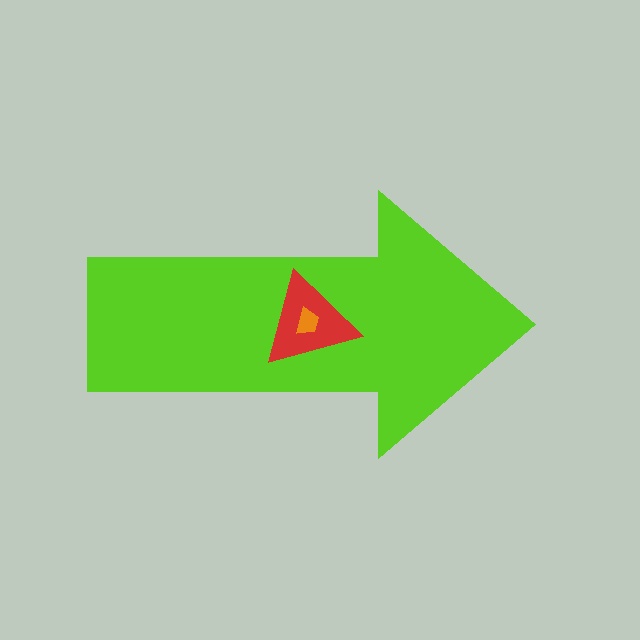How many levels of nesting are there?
3.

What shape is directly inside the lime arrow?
The red triangle.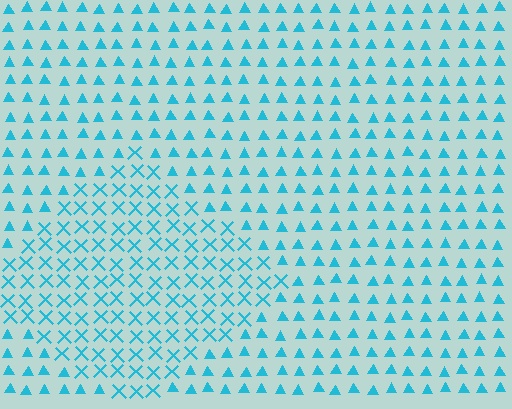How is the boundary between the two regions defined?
The boundary is defined by a change in element shape: X marks inside vs. triangles outside. All elements share the same color and spacing.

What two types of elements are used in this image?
The image uses X marks inside the diamond region and triangles outside it.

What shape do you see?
I see a diamond.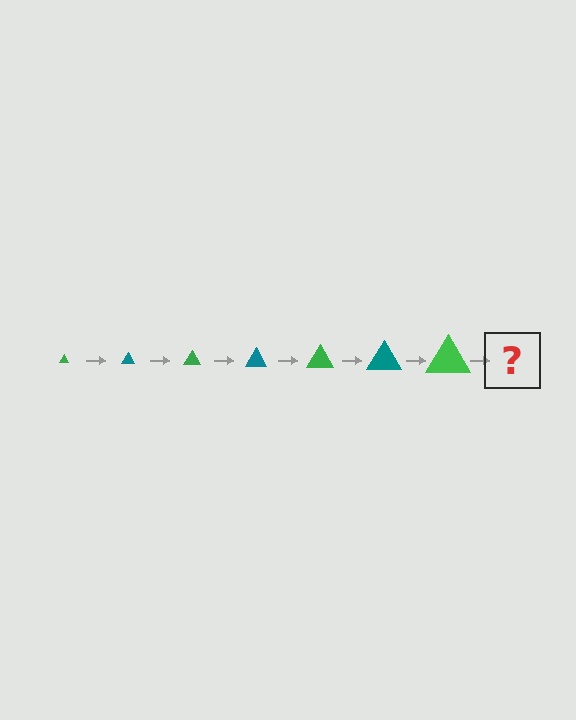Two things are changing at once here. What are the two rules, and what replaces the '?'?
The two rules are that the triangle grows larger each step and the color cycles through green and teal. The '?' should be a teal triangle, larger than the previous one.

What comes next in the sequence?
The next element should be a teal triangle, larger than the previous one.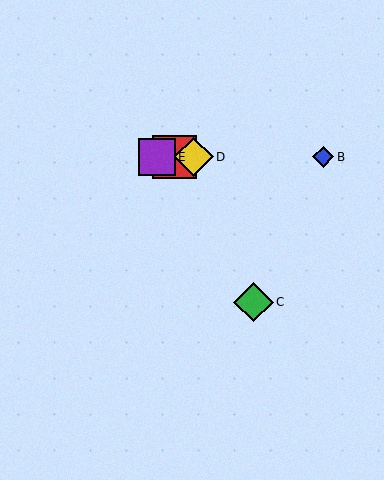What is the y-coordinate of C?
Object C is at y≈302.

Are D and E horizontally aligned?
Yes, both are at y≈157.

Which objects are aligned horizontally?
Objects A, B, D, E are aligned horizontally.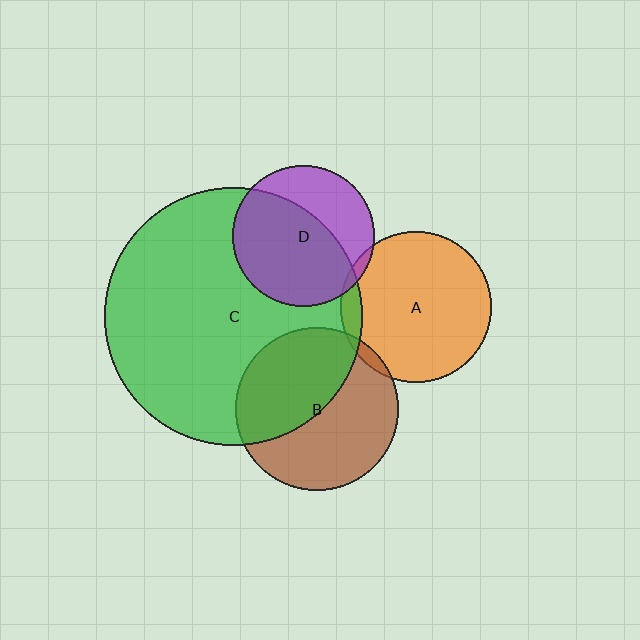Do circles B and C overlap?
Yes.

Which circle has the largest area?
Circle C (green).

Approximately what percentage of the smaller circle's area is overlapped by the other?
Approximately 45%.